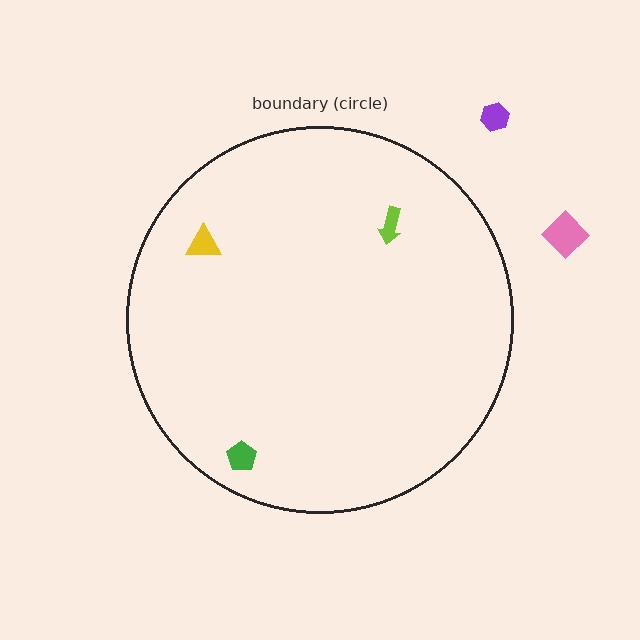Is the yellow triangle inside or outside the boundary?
Inside.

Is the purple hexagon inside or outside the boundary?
Outside.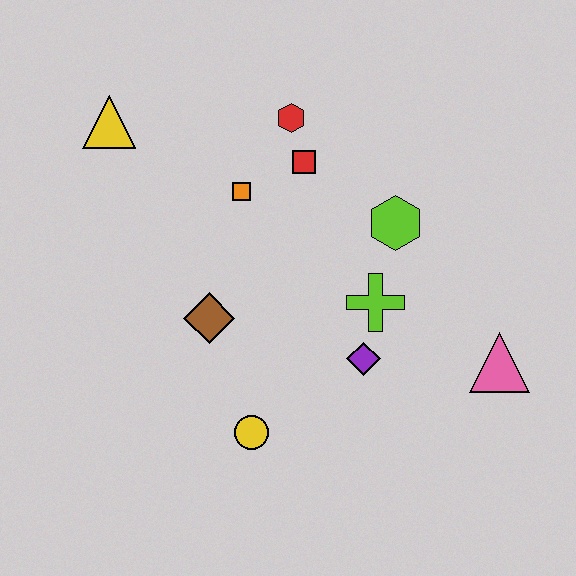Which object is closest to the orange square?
The red square is closest to the orange square.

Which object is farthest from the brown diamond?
The pink triangle is farthest from the brown diamond.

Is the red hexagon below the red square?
No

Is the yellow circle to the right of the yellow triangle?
Yes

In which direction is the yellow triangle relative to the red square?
The yellow triangle is to the left of the red square.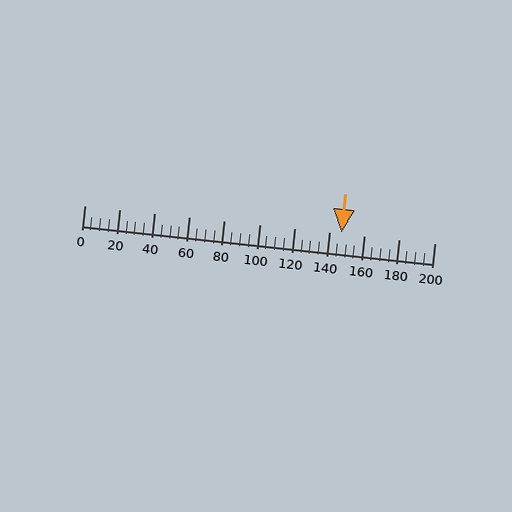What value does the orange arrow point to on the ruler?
The orange arrow points to approximately 147.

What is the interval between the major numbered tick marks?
The major tick marks are spaced 20 units apart.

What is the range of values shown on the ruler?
The ruler shows values from 0 to 200.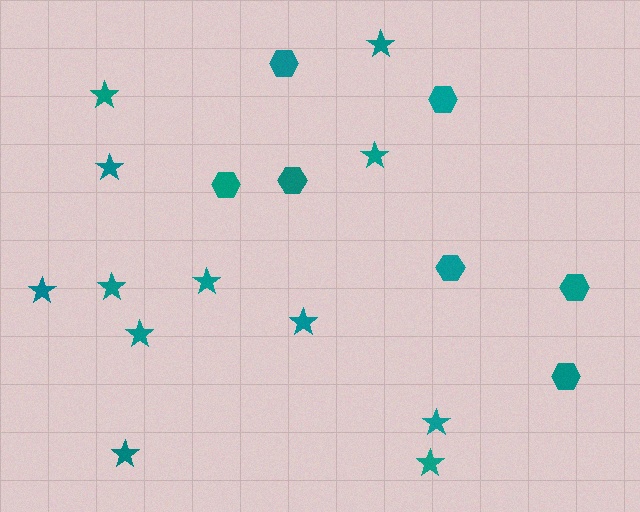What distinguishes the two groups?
There are 2 groups: one group of hexagons (7) and one group of stars (12).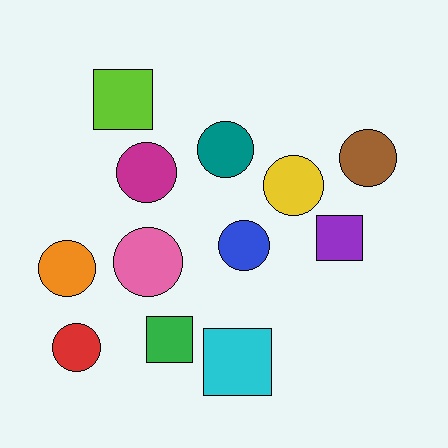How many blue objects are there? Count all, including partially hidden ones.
There is 1 blue object.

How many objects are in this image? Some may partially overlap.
There are 12 objects.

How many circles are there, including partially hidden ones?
There are 8 circles.